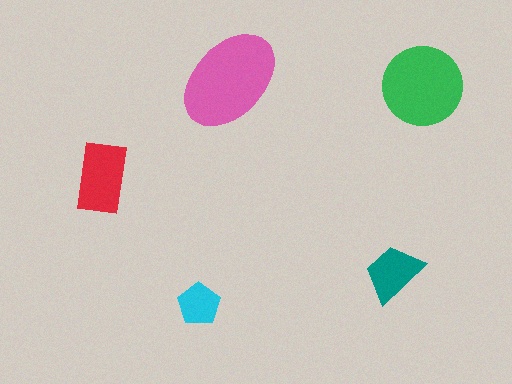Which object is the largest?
The pink ellipse.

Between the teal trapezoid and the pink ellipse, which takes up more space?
The pink ellipse.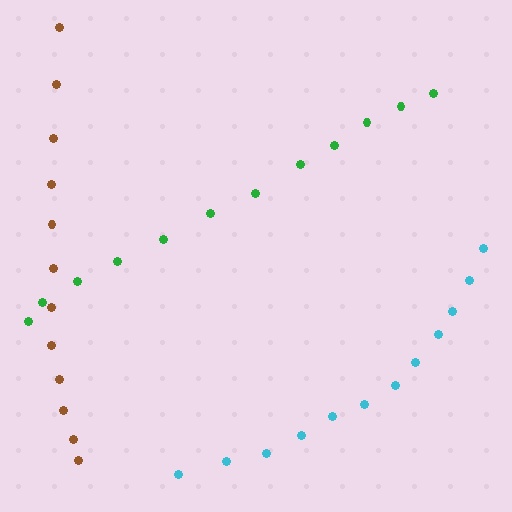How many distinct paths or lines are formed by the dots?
There are 3 distinct paths.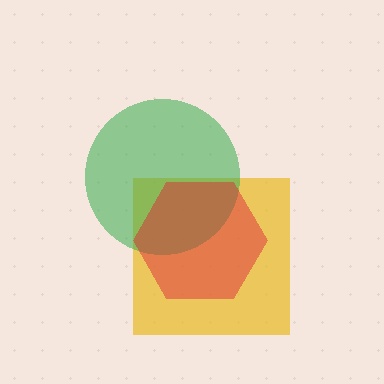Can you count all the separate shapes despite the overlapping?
Yes, there are 3 separate shapes.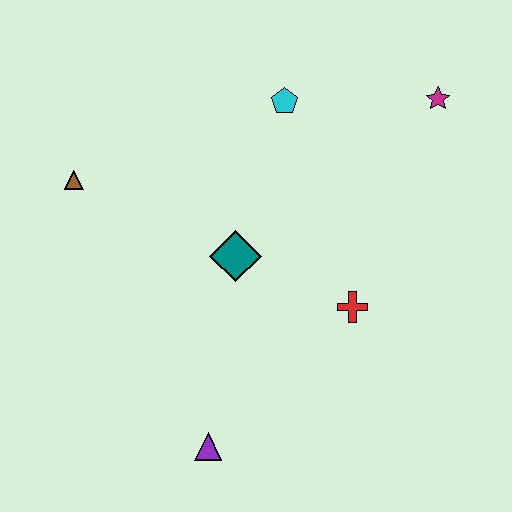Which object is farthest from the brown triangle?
The magenta star is farthest from the brown triangle.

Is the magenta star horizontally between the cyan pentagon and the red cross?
No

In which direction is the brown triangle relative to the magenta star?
The brown triangle is to the left of the magenta star.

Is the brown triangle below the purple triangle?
No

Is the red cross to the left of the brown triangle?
No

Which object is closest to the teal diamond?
The red cross is closest to the teal diamond.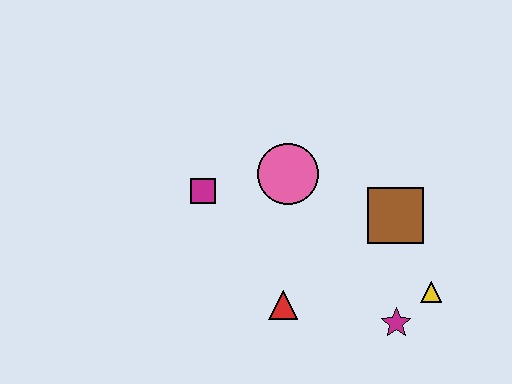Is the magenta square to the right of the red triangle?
No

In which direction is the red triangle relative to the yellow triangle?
The red triangle is to the left of the yellow triangle.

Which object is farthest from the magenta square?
The yellow triangle is farthest from the magenta square.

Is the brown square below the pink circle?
Yes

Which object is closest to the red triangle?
The magenta star is closest to the red triangle.